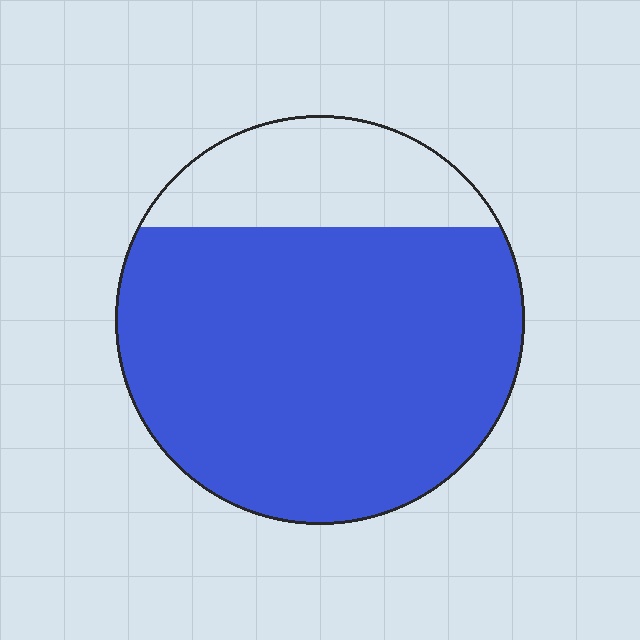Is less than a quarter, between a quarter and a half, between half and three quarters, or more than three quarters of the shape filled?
More than three quarters.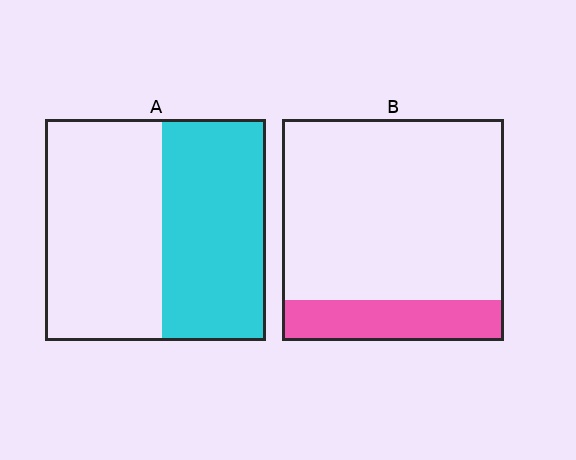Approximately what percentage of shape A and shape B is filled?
A is approximately 45% and B is approximately 20%.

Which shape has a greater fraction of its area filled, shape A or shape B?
Shape A.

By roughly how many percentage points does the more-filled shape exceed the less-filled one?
By roughly 30 percentage points (A over B).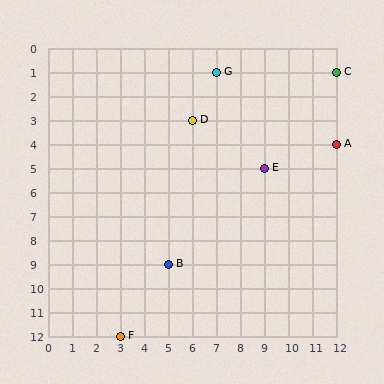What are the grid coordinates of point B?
Point B is at grid coordinates (5, 9).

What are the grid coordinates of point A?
Point A is at grid coordinates (12, 4).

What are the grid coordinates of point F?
Point F is at grid coordinates (3, 12).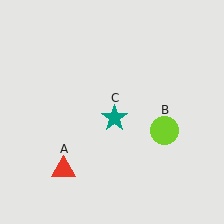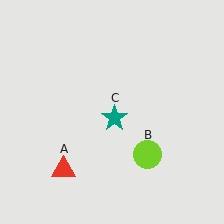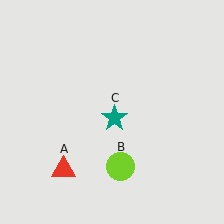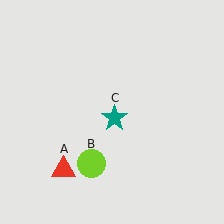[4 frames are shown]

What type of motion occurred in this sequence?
The lime circle (object B) rotated clockwise around the center of the scene.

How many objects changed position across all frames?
1 object changed position: lime circle (object B).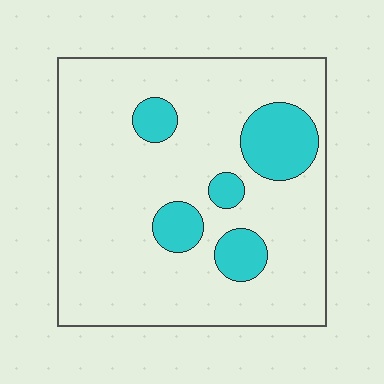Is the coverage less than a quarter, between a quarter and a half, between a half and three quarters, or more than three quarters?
Less than a quarter.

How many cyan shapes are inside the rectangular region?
5.